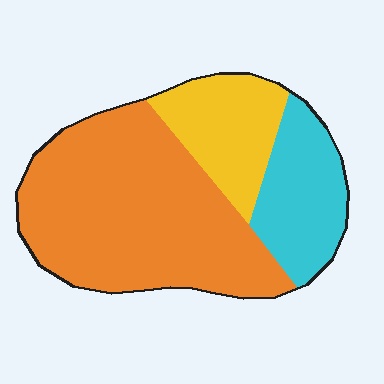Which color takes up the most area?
Orange, at roughly 60%.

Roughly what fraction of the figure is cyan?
Cyan takes up about one fifth (1/5) of the figure.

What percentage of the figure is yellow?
Yellow takes up less than a quarter of the figure.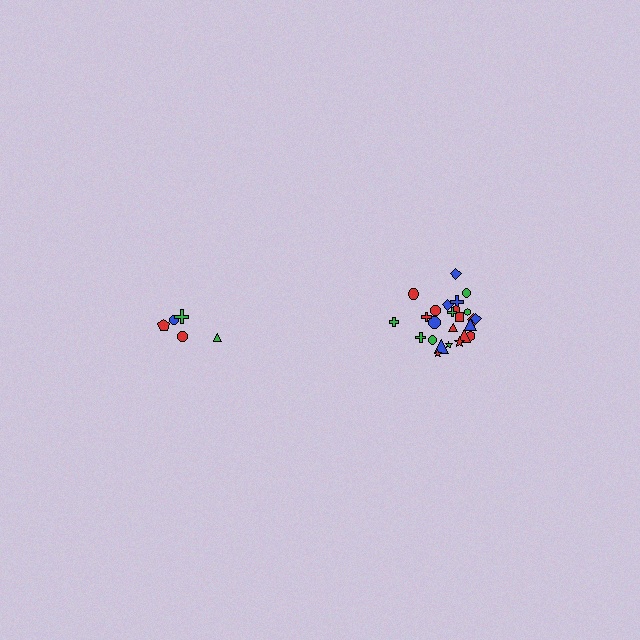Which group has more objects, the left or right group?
The right group.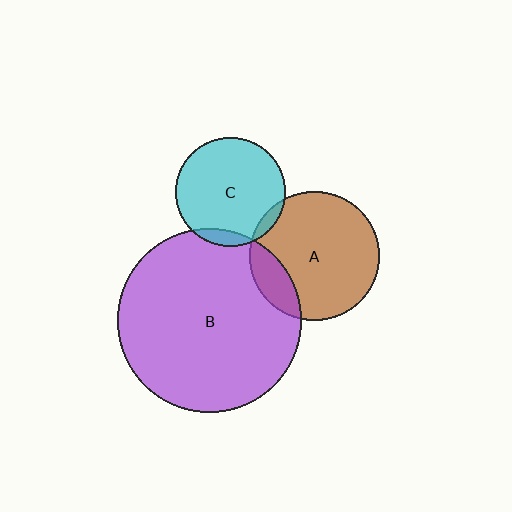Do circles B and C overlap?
Yes.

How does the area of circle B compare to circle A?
Approximately 2.0 times.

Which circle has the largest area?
Circle B (purple).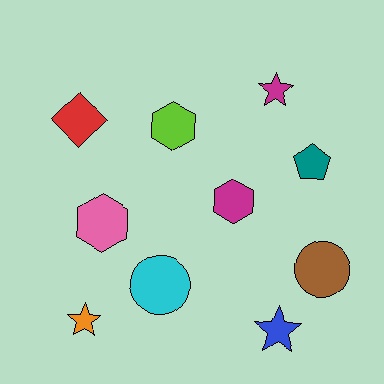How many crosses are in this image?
There are no crosses.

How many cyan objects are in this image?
There is 1 cyan object.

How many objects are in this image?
There are 10 objects.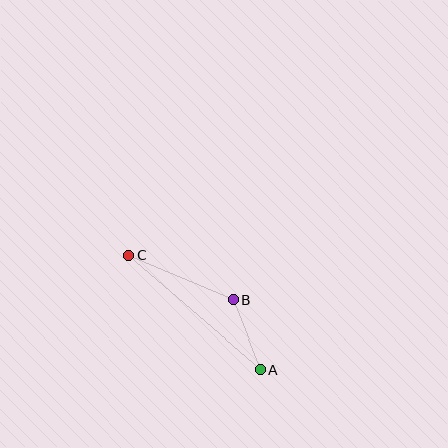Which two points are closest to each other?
Points A and B are closest to each other.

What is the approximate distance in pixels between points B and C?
The distance between B and C is approximately 113 pixels.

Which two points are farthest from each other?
Points A and C are farthest from each other.